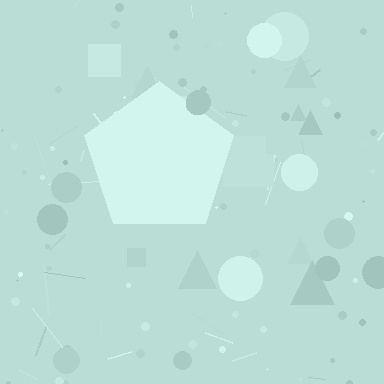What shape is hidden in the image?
A pentagon is hidden in the image.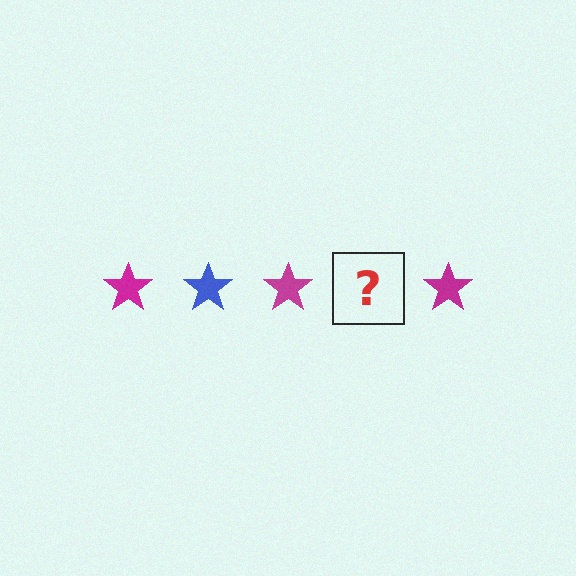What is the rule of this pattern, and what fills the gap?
The rule is that the pattern cycles through magenta, blue stars. The gap should be filled with a blue star.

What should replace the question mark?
The question mark should be replaced with a blue star.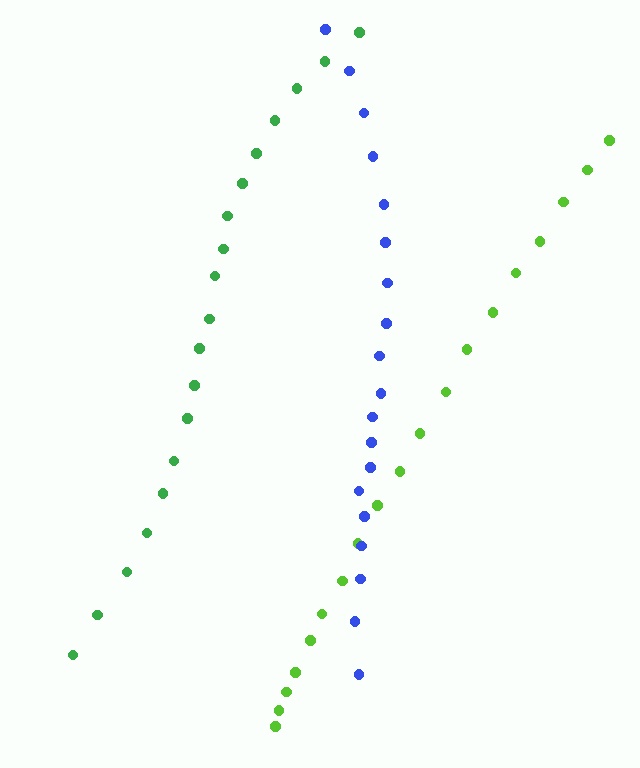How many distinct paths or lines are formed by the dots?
There are 3 distinct paths.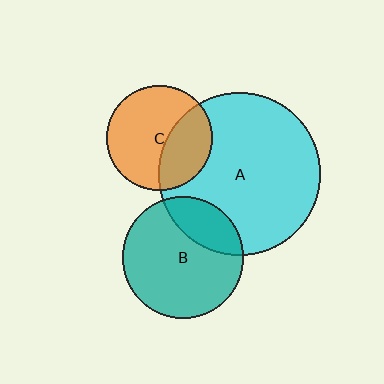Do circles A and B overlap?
Yes.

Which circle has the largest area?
Circle A (cyan).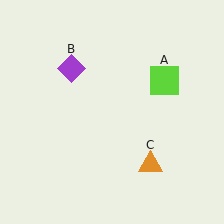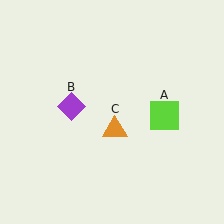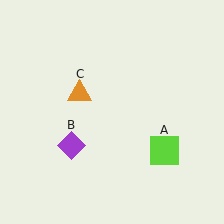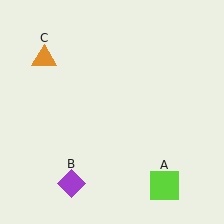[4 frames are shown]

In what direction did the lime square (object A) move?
The lime square (object A) moved down.